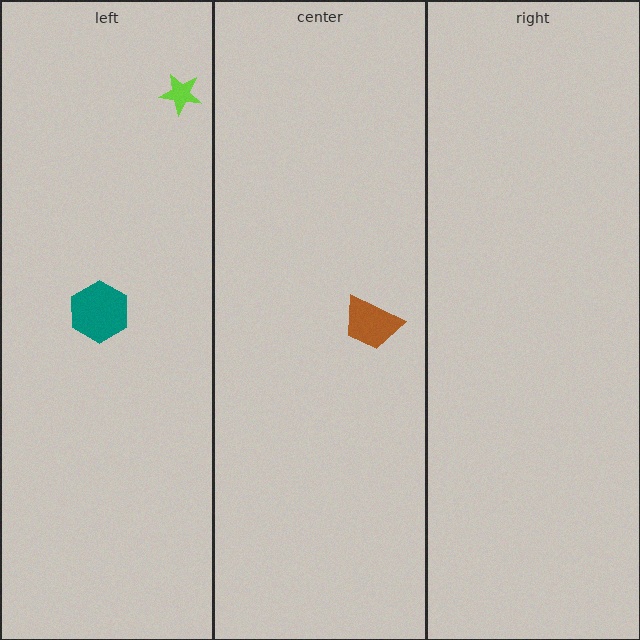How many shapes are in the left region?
2.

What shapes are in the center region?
The brown trapezoid.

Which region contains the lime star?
The left region.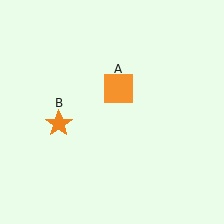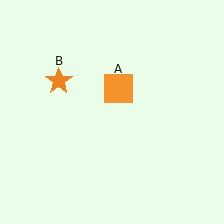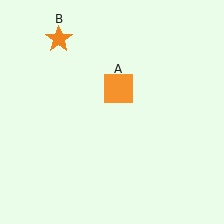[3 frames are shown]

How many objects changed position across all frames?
1 object changed position: orange star (object B).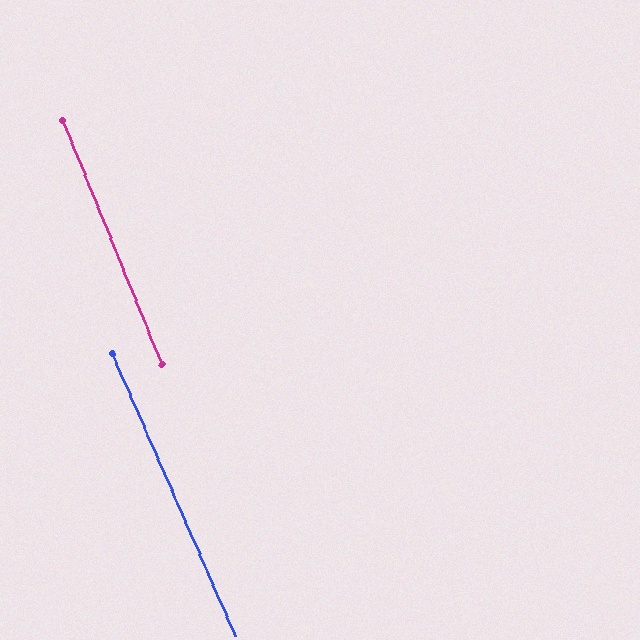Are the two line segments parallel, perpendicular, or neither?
Parallel — their directions differ by only 1.4°.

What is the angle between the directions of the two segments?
Approximately 1 degree.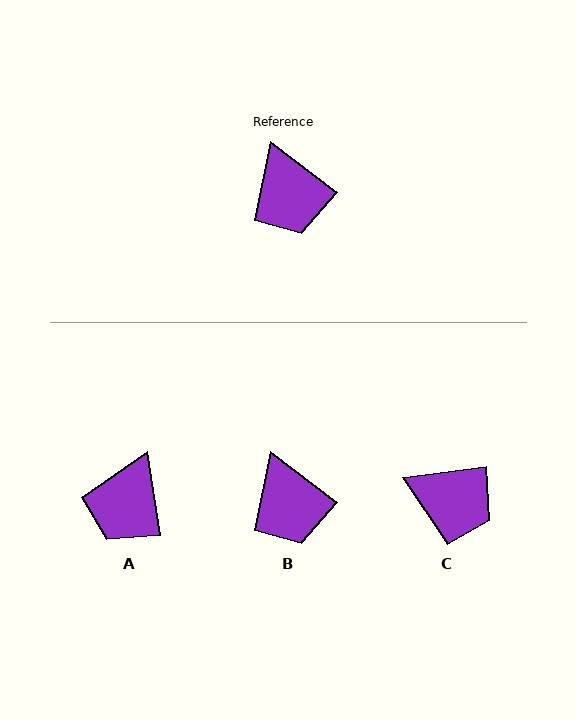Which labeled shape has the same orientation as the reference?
B.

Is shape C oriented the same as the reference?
No, it is off by about 45 degrees.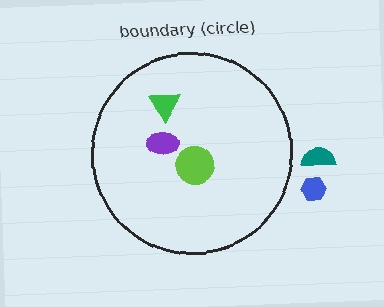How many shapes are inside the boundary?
3 inside, 2 outside.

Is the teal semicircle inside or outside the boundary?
Outside.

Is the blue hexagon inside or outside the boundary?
Outside.